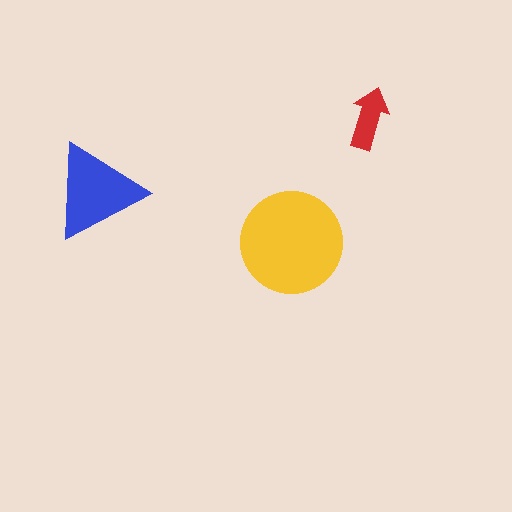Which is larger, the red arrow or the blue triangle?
The blue triangle.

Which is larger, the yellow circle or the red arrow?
The yellow circle.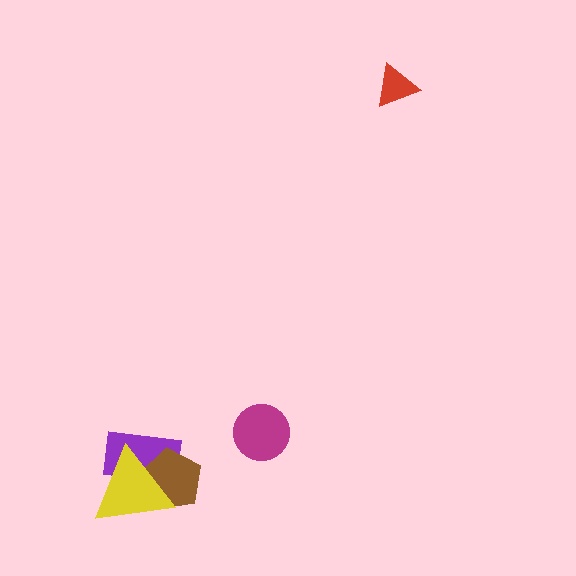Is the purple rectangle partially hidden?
Yes, it is partially covered by another shape.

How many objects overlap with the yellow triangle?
2 objects overlap with the yellow triangle.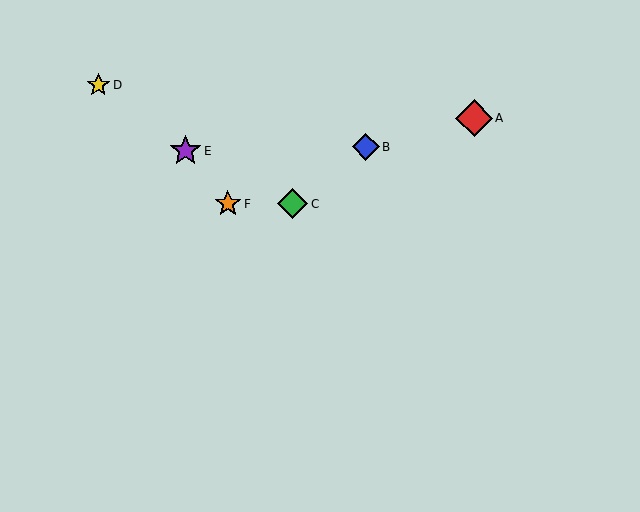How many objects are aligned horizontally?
2 objects (C, F) are aligned horizontally.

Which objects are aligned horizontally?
Objects C, F are aligned horizontally.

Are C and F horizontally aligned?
Yes, both are at y≈204.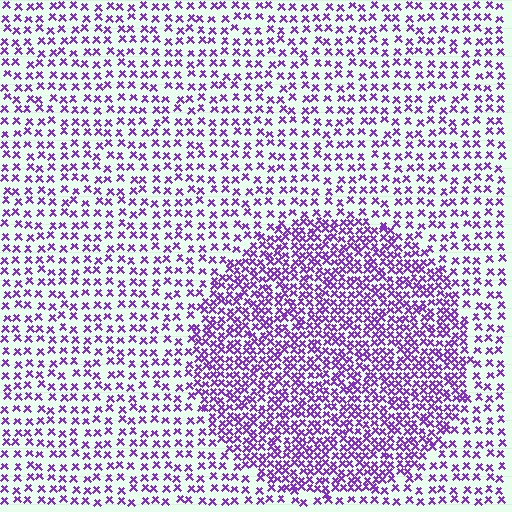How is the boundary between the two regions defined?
The boundary is defined by a change in element density (approximately 2.0x ratio). All elements are the same color, size, and shape.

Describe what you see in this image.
The image contains small purple elements arranged at two different densities. A circle-shaped region is visible where the elements are more densely packed than the surrounding area.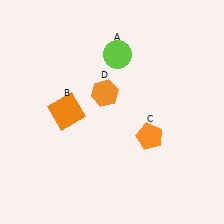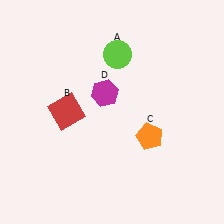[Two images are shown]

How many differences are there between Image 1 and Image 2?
There are 2 differences between the two images.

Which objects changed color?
B changed from orange to red. D changed from orange to magenta.